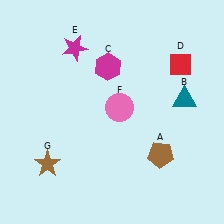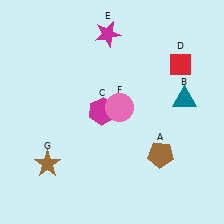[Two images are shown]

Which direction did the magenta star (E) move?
The magenta star (E) moved right.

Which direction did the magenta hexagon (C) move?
The magenta hexagon (C) moved down.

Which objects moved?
The objects that moved are: the magenta hexagon (C), the magenta star (E).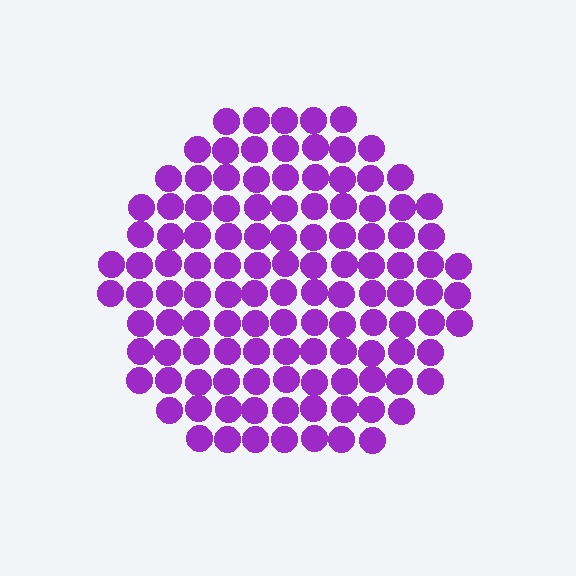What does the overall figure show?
The overall figure shows a circle.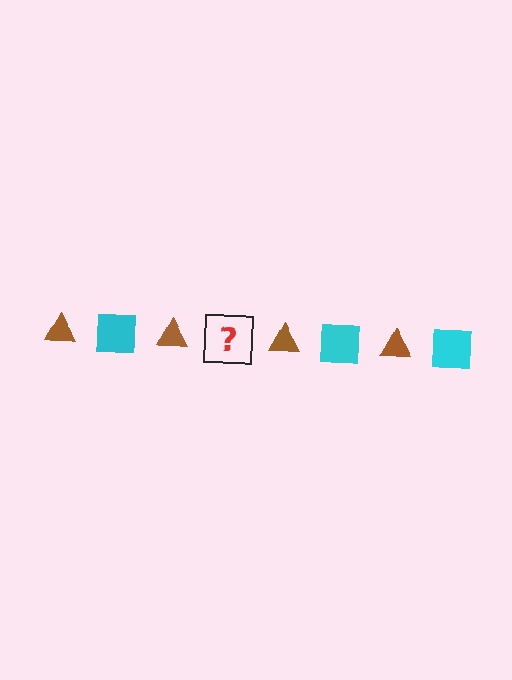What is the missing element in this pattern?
The missing element is a cyan square.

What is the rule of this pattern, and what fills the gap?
The rule is that the pattern alternates between brown triangle and cyan square. The gap should be filled with a cyan square.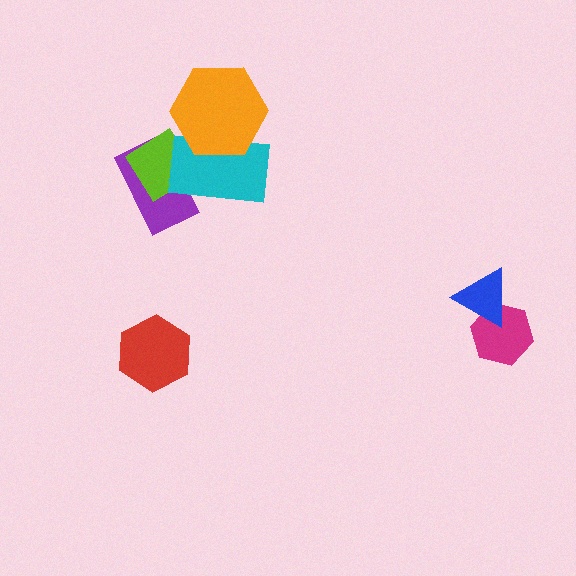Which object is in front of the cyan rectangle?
The orange hexagon is in front of the cyan rectangle.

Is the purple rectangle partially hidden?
Yes, it is partially covered by another shape.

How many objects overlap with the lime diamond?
3 objects overlap with the lime diamond.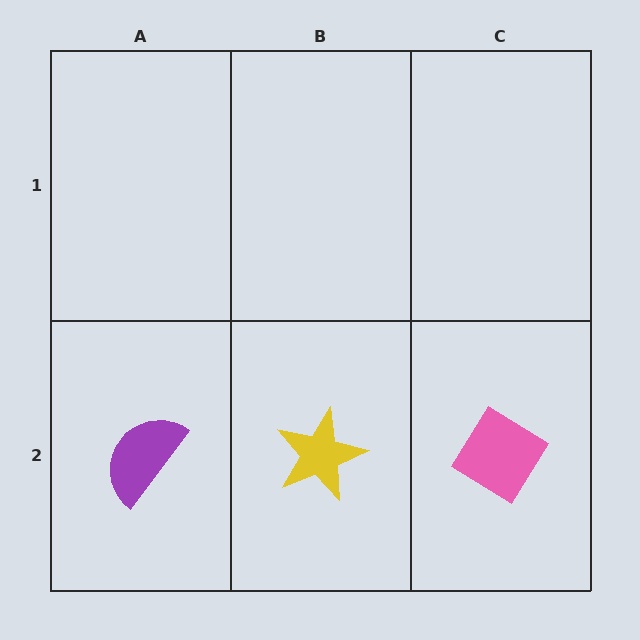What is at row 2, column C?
A pink diamond.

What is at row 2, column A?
A purple semicircle.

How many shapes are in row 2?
3 shapes.